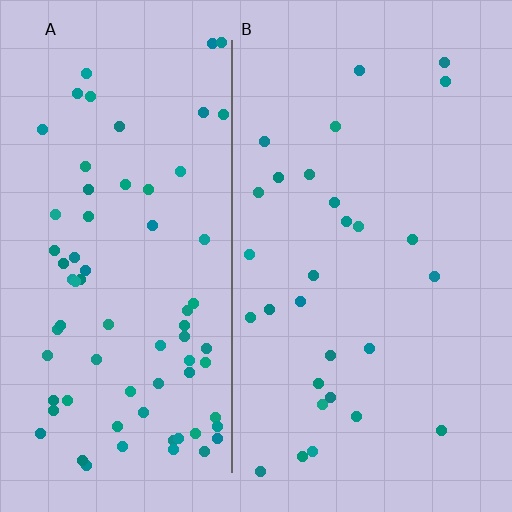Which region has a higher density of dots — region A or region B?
A (the left).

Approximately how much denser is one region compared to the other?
Approximately 2.6× — region A over region B.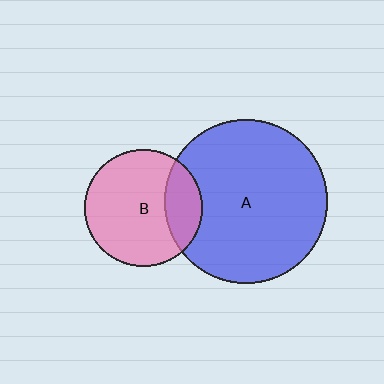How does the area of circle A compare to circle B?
Approximately 1.9 times.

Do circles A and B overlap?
Yes.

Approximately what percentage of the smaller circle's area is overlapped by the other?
Approximately 25%.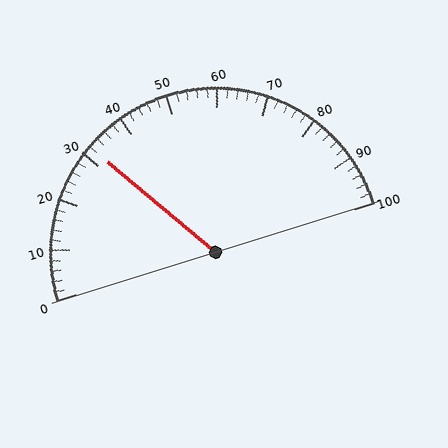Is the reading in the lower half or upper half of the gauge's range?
The reading is in the lower half of the range (0 to 100).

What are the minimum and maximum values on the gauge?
The gauge ranges from 0 to 100.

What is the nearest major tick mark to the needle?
The nearest major tick mark is 30.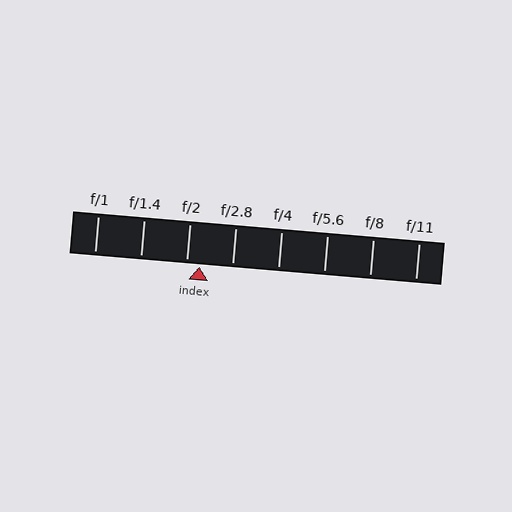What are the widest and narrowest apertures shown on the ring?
The widest aperture shown is f/1 and the narrowest is f/11.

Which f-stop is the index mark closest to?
The index mark is closest to f/2.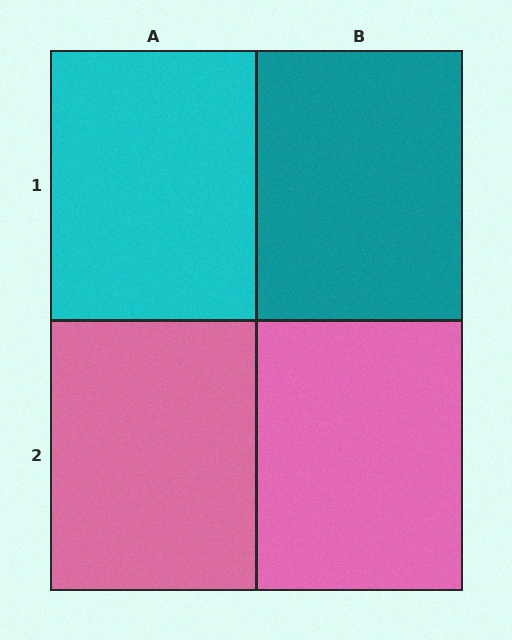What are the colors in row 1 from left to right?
Cyan, teal.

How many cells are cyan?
1 cell is cyan.